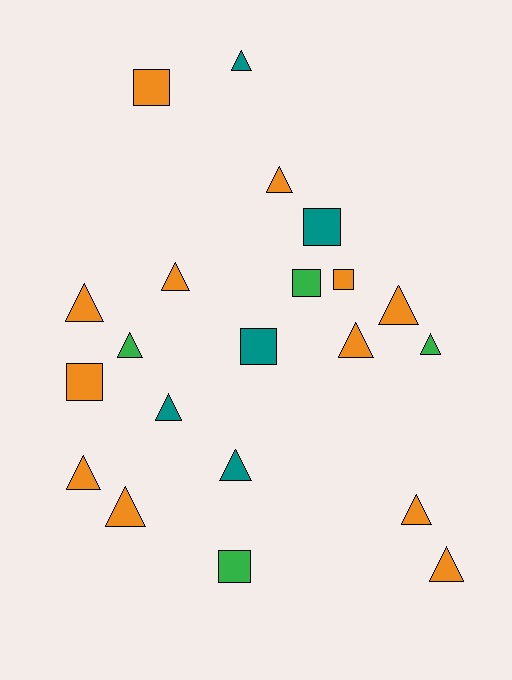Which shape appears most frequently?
Triangle, with 14 objects.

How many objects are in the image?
There are 21 objects.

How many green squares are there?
There are 2 green squares.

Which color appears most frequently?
Orange, with 12 objects.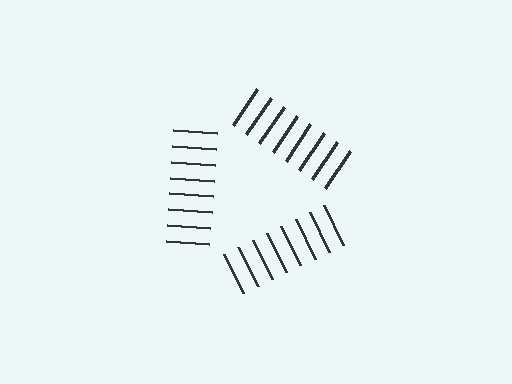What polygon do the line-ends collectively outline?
An illusory triangle — the line segments terminate on its edges but no continuous stroke is drawn.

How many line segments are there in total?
24 — 8 along each of the 3 edges.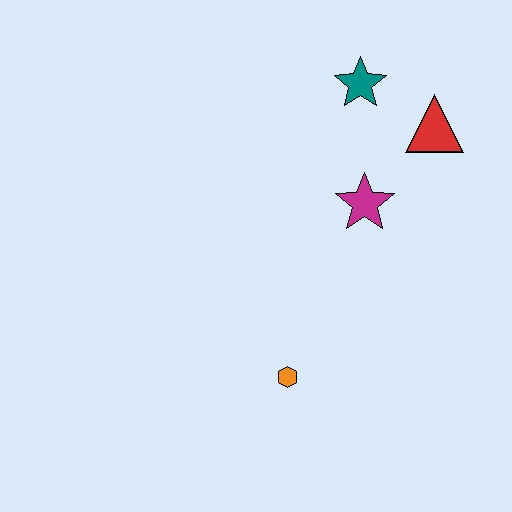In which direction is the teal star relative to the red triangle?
The teal star is to the left of the red triangle.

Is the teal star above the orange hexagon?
Yes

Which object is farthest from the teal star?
The orange hexagon is farthest from the teal star.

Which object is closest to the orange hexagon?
The magenta star is closest to the orange hexagon.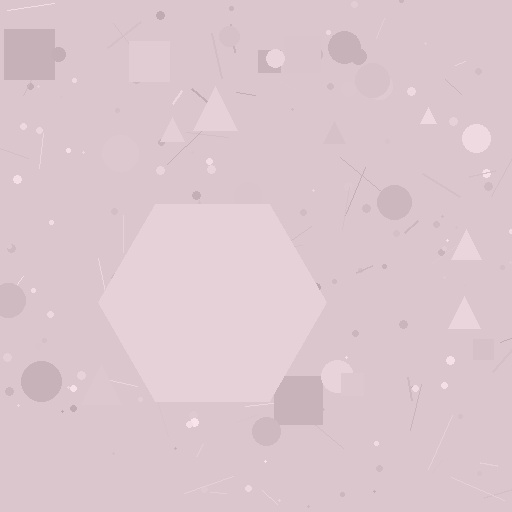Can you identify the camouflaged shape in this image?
The camouflaged shape is a hexagon.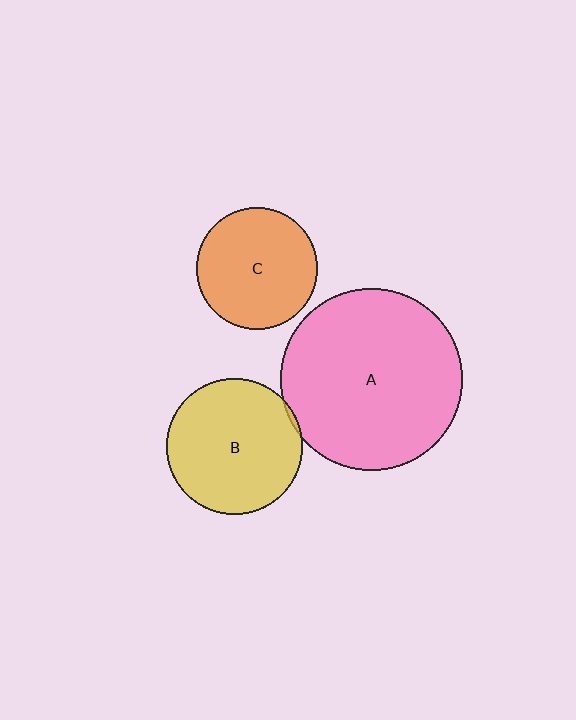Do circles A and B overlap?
Yes.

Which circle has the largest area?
Circle A (pink).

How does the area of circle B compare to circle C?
Approximately 1.3 times.